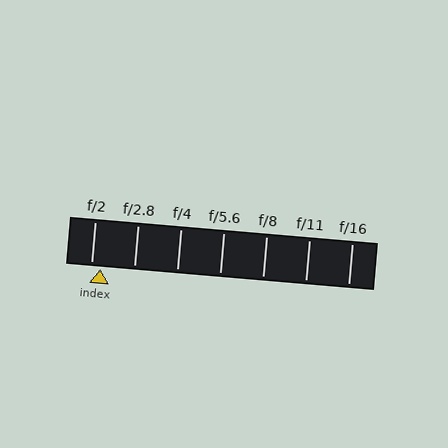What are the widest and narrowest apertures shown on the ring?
The widest aperture shown is f/2 and the narrowest is f/16.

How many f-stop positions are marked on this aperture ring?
There are 7 f-stop positions marked.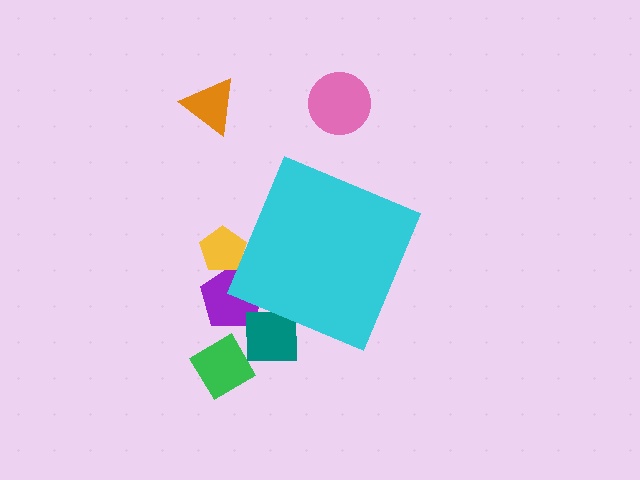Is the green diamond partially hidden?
No, the green diamond is fully visible.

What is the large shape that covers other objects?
A cyan diamond.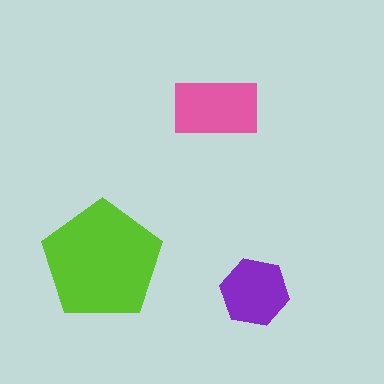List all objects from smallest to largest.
The purple hexagon, the pink rectangle, the lime pentagon.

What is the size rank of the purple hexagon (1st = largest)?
3rd.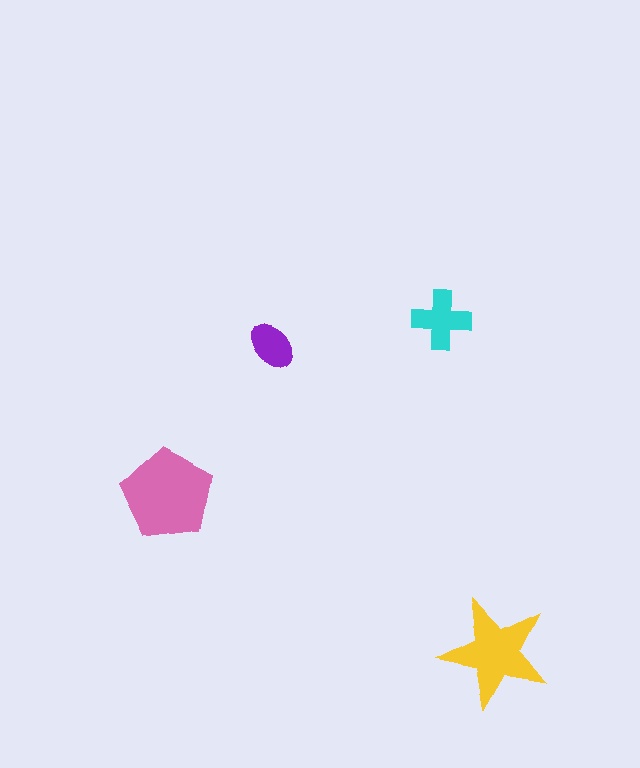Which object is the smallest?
The purple ellipse.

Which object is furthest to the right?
The yellow star is rightmost.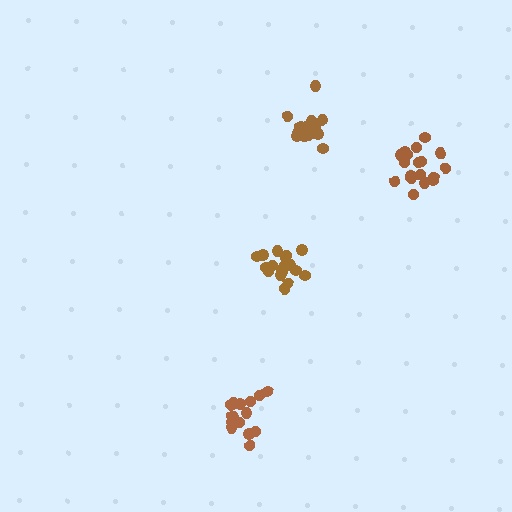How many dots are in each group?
Group 1: 15 dots, Group 2: 18 dots, Group 3: 20 dots, Group 4: 17 dots (70 total).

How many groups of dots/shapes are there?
There are 4 groups.